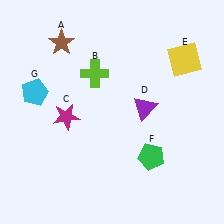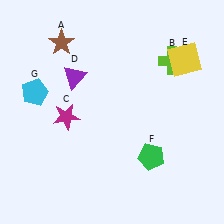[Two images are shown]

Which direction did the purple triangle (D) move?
The purple triangle (D) moved left.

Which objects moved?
The objects that moved are: the lime cross (B), the purple triangle (D).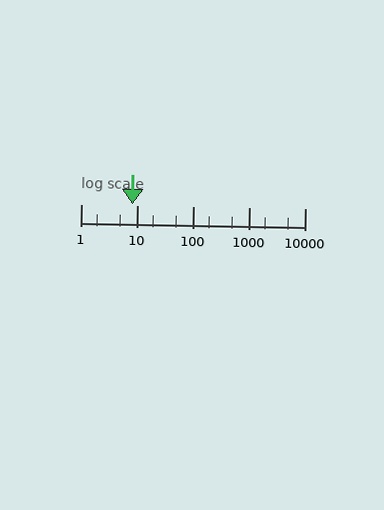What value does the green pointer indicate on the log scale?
The pointer indicates approximately 8.4.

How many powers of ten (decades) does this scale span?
The scale spans 4 decades, from 1 to 10000.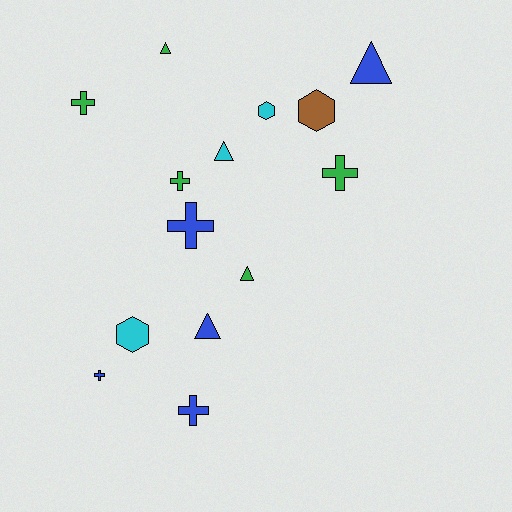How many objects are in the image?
There are 14 objects.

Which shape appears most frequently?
Cross, with 6 objects.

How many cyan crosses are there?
There are no cyan crosses.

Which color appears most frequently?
Green, with 5 objects.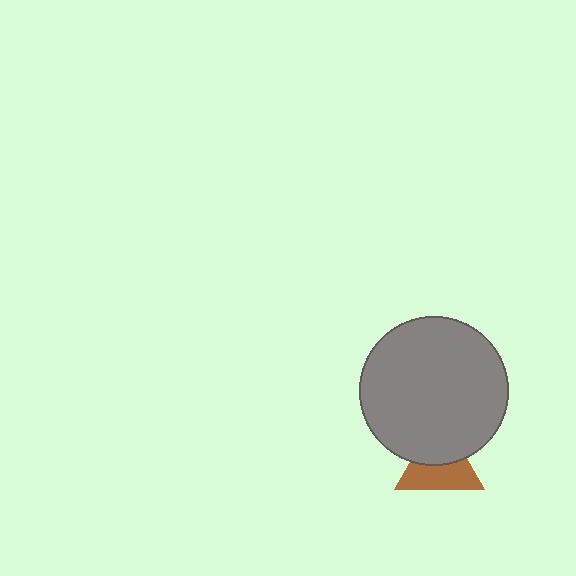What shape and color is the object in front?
The object in front is a gray circle.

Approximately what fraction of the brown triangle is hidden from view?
Roughly 45% of the brown triangle is hidden behind the gray circle.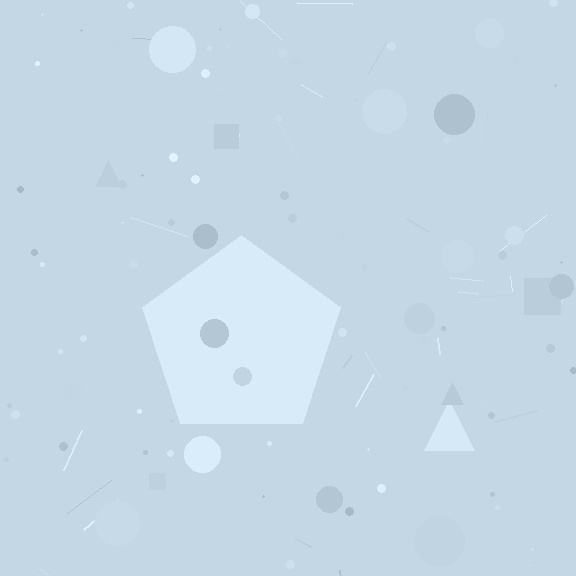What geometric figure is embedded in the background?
A pentagon is embedded in the background.